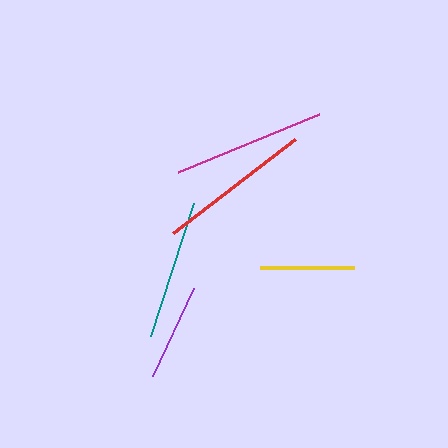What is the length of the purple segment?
The purple segment is approximately 97 pixels long.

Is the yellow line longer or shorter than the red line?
The red line is longer than the yellow line.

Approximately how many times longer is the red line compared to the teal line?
The red line is approximately 1.1 times the length of the teal line.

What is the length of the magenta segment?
The magenta segment is approximately 153 pixels long.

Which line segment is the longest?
The red line is the longest at approximately 155 pixels.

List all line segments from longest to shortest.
From longest to shortest: red, magenta, teal, purple, yellow.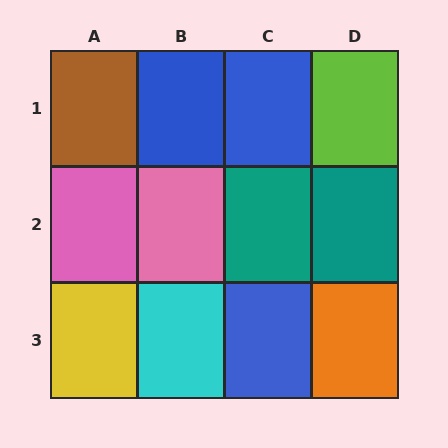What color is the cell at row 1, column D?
Lime.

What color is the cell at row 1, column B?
Blue.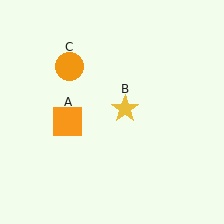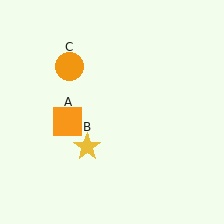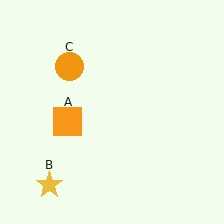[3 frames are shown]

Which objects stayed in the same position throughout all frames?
Orange square (object A) and orange circle (object C) remained stationary.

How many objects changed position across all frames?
1 object changed position: yellow star (object B).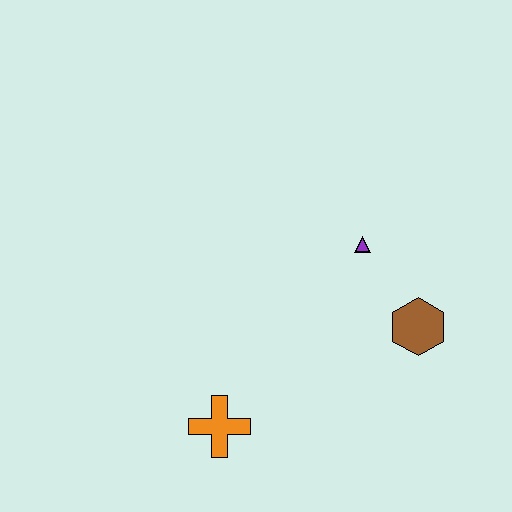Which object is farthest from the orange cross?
The purple triangle is farthest from the orange cross.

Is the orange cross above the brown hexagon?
No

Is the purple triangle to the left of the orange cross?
No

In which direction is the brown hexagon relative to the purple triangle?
The brown hexagon is below the purple triangle.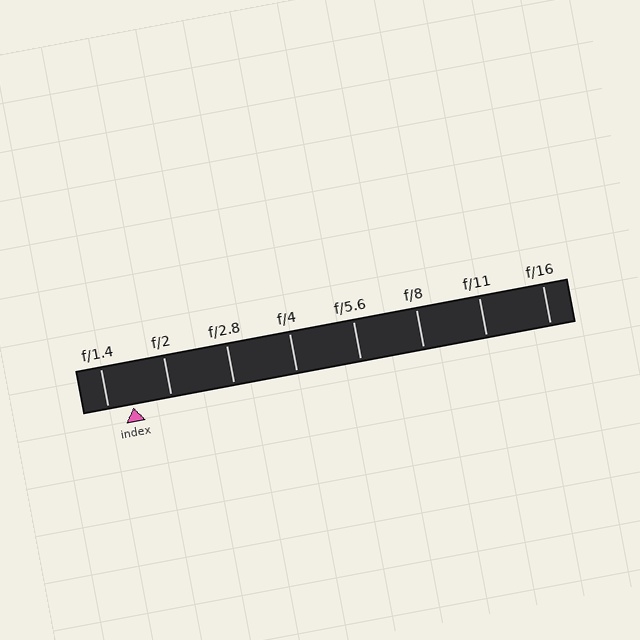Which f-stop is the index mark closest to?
The index mark is closest to f/1.4.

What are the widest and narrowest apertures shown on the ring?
The widest aperture shown is f/1.4 and the narrowest is f/16.